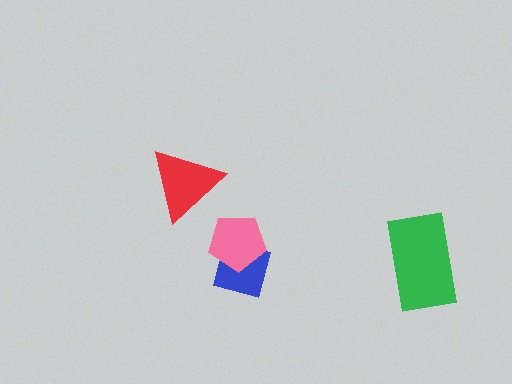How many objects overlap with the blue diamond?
1 object overlaps with the blue diamond.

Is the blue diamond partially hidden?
Yes, it is partially covered by another shape.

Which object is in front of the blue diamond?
The pink pentagon is in front of the blue diamond.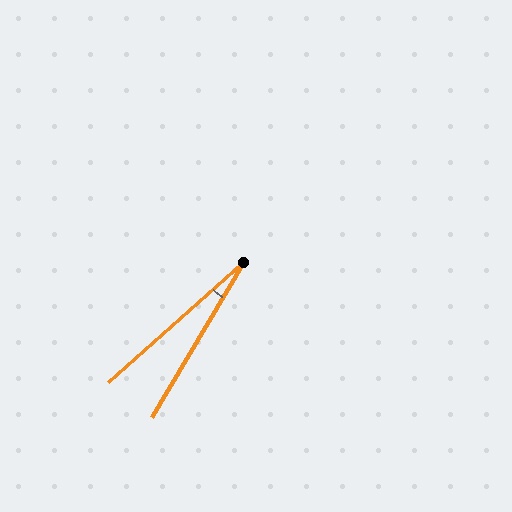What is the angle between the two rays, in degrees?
Approximately 18 degrees.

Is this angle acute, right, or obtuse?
It is acute.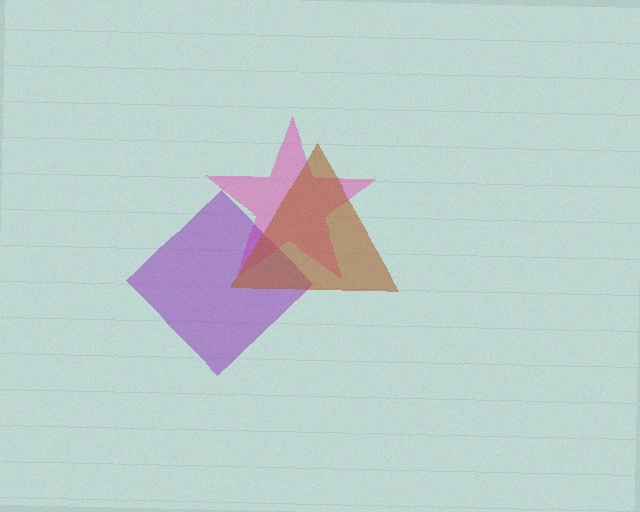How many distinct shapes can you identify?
There are 3 distinct shapes: a pink star, a purple diamond, a brown triangle.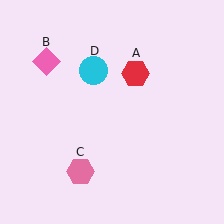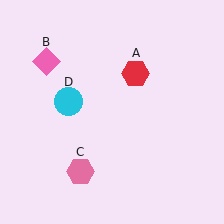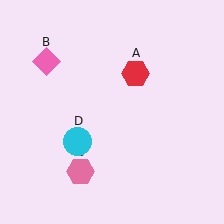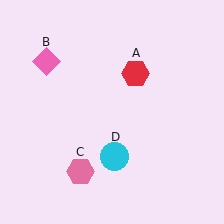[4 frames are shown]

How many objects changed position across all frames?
1 object changed position: cyan circle (object D).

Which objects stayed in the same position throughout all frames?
Red hexagon (object A) and pink diamond (object B) and pink hexagon (object C) remained stationary.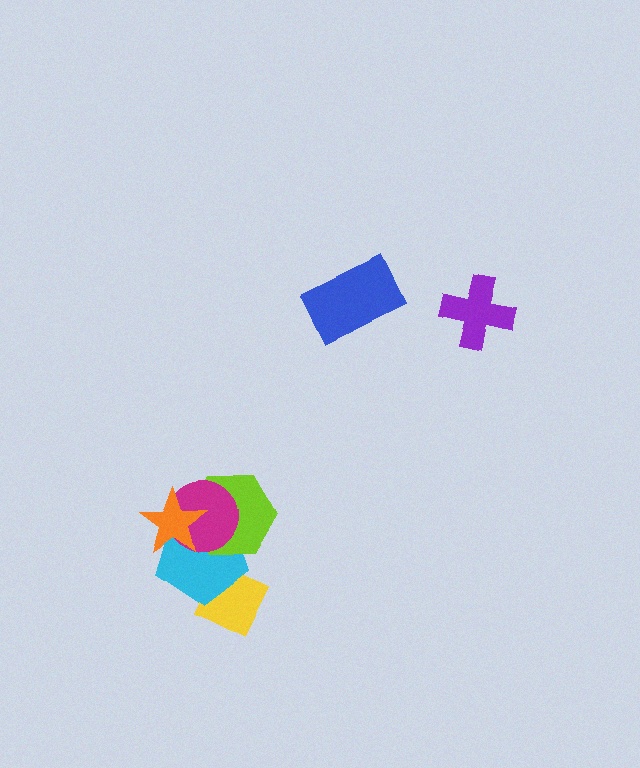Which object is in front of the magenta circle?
The orange star is in front of the magenta circle.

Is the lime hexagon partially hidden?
Yes, it is partially covered by another shape.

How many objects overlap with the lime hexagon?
3 objects overlap with the lime hexagon.